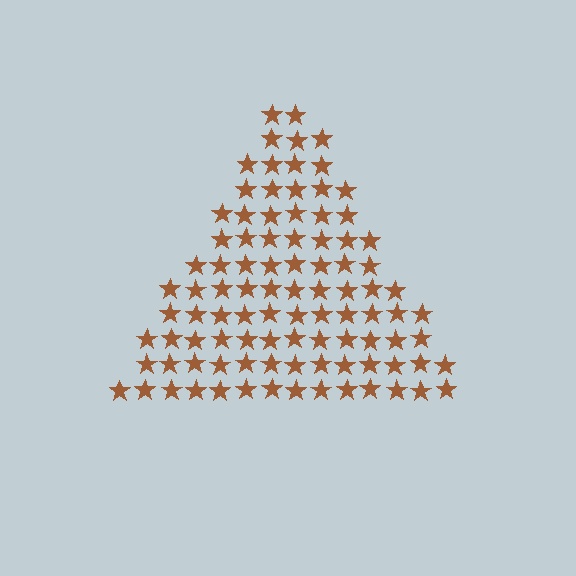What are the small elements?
The small elements are stars.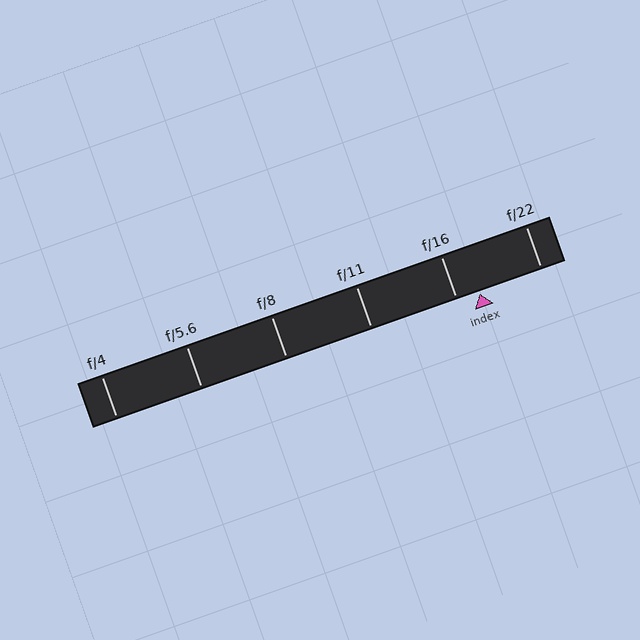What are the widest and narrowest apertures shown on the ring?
The widest aperture shown is f/4 and the narrowest is f/22.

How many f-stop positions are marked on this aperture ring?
There are 6 f-stop positions marked.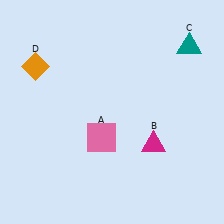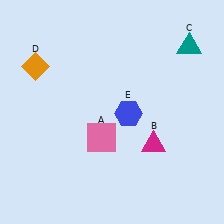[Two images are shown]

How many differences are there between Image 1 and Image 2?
There is 1 difference between the two images.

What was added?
A blue hexagon (E) was added in Image 2.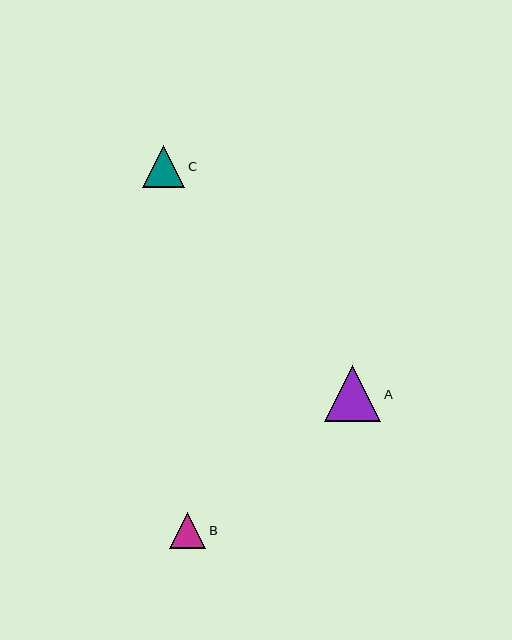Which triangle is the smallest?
Triangle B is the smallest with a size of approximately 36 pixels.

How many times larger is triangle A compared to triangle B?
Triangle A is approximately 1.6 times the size of triangle B.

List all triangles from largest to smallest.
From largest to smallest: A, C, B.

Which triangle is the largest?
Triangle A is the largest with a size of approximately 56 pixels.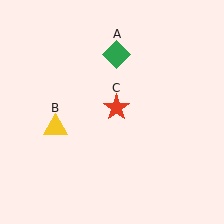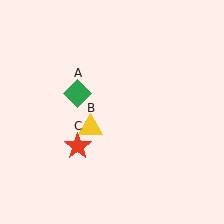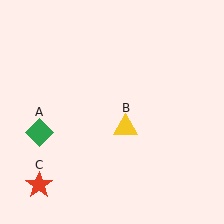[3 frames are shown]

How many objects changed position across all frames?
3 objects changed position: green diamond (object A), yellow triangle (object B), red star (object C).